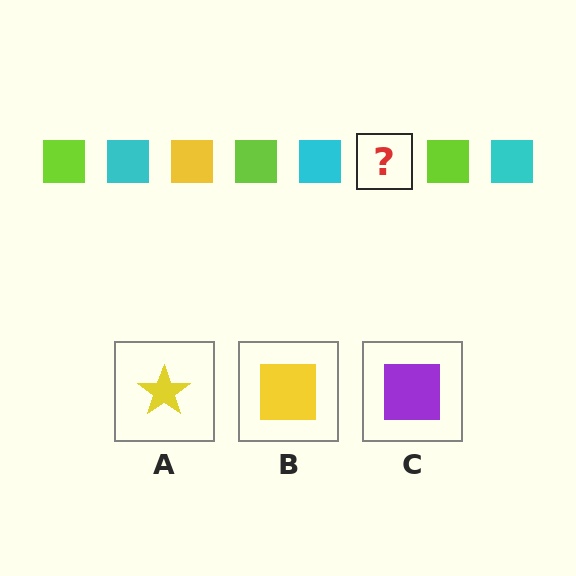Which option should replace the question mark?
Option B.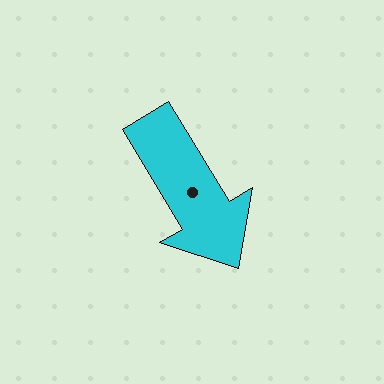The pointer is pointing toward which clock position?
Roughly 5 o'clock.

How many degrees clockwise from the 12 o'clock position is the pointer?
Approximately 149 degrees.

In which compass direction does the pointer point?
Southeast.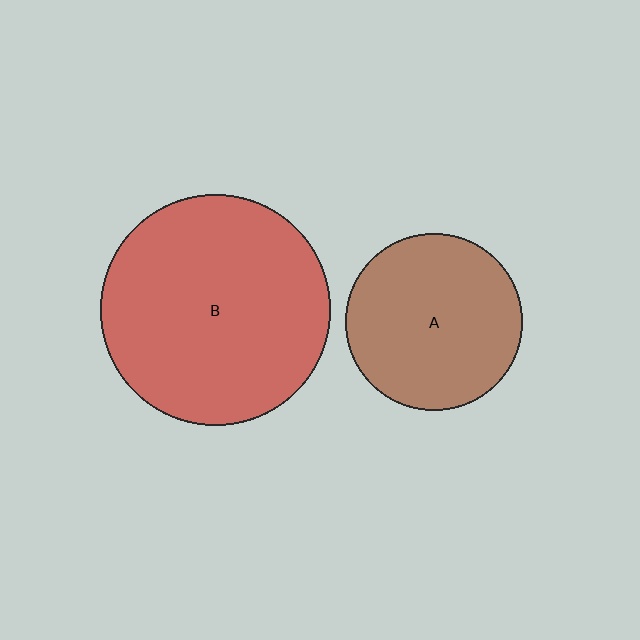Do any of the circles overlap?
No, none of the circles overlap.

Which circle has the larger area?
Circle B (red).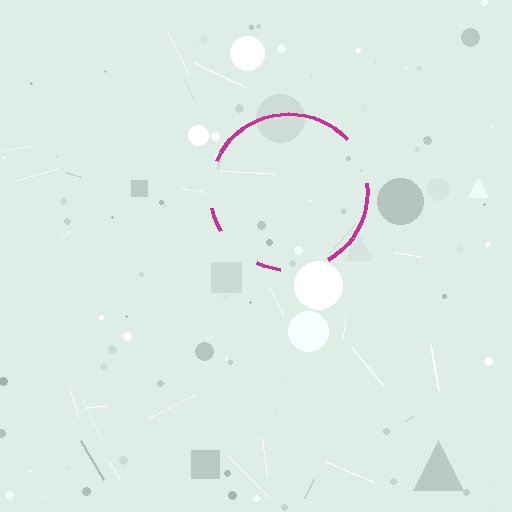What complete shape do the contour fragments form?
The contour fragments form a circle.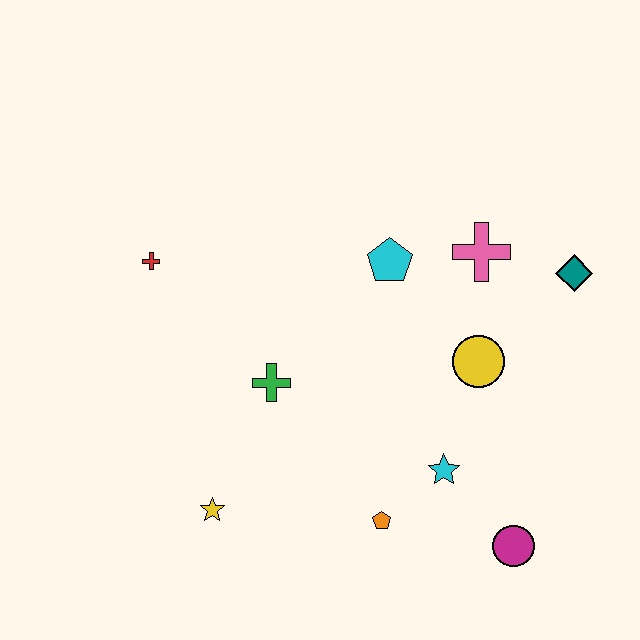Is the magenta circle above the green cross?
No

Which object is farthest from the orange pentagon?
The red cross is farthest from the orange pentagon.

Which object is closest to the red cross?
The green cross is closest to the red cross.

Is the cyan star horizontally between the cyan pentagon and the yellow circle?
Yes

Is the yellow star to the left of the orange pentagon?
Yes